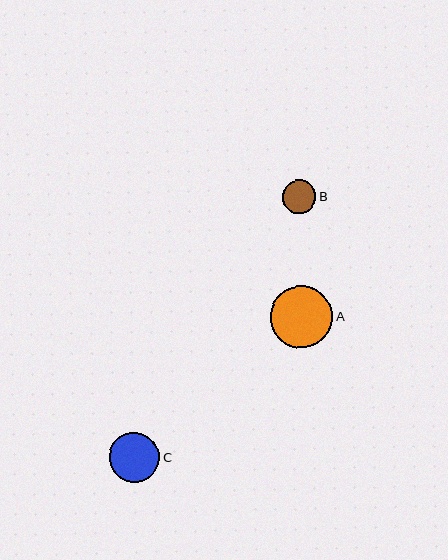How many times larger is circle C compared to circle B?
Circle C is approximately 1.5 times the size of circle B.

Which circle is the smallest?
Circle B is the smallest with a size of approximately 34 pixels.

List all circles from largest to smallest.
From largest to smallest: A, C, B.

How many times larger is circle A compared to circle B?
Circle A is approximately 1.8 times the size of circle B.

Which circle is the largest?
Circle A is the largest with a size of approximately 62 pixels.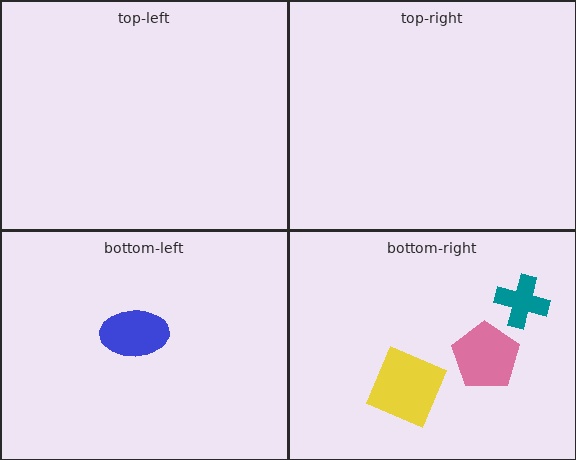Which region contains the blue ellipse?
The bottom-left region.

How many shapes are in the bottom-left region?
1.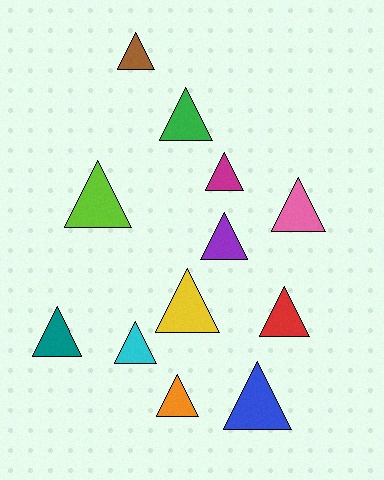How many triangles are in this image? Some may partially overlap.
There are 12 triangles.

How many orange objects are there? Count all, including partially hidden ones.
There is 1 orange object.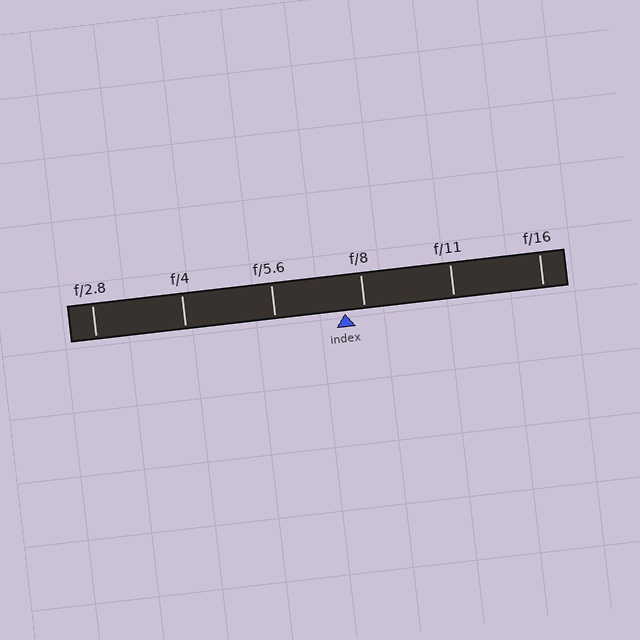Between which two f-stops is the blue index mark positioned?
The index mark is between f/5.6 and f/8.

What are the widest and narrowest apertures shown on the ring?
The widest aperture shown is f/2.8 and the narrowest is f/16.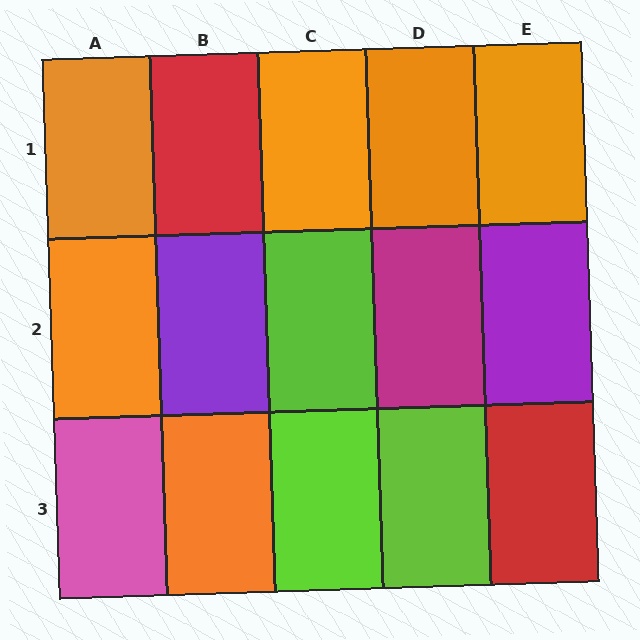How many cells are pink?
1 cell is pink.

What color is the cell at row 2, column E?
Purple.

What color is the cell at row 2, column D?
Magenta.